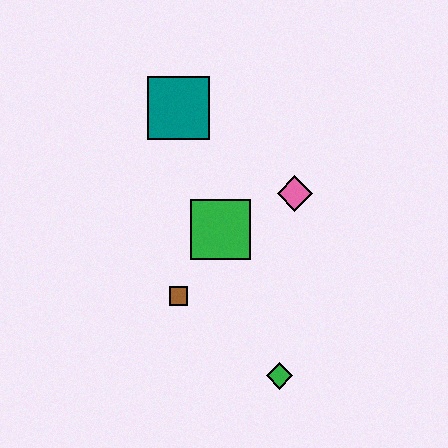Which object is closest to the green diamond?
The brown square is closest to the green diamond.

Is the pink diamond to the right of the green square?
Yes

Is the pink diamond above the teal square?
No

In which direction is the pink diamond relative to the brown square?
The pink diamond is to the right of the brown square.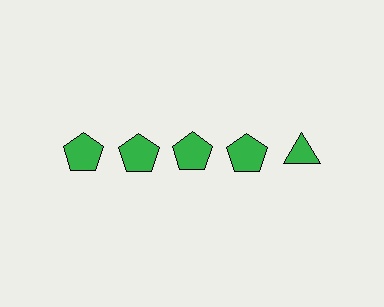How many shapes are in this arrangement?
There are 5 shapes arranged in a grid pattern.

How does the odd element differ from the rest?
It has a different shape: triangle instead of pentagon.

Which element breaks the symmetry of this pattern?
The green triangle in the top row, rightmost column breaks the symmetry. All other shapes are green pentagons.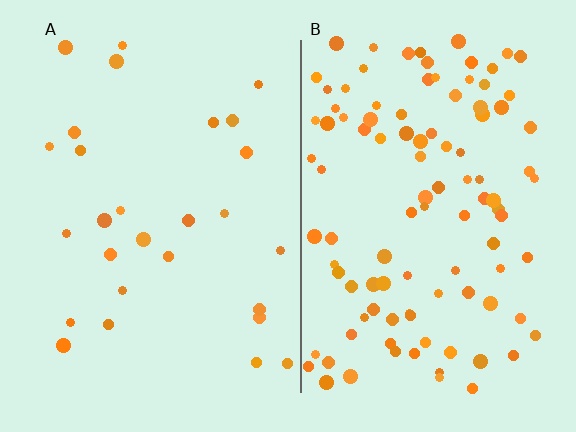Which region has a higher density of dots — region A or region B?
B (the right).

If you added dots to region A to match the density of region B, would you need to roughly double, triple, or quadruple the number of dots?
Approximately quadruple.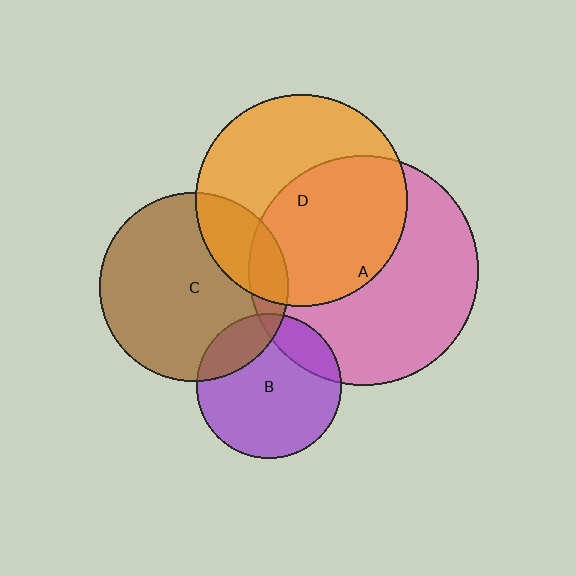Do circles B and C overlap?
Yes.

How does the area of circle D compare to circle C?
Approximately 1.3 times.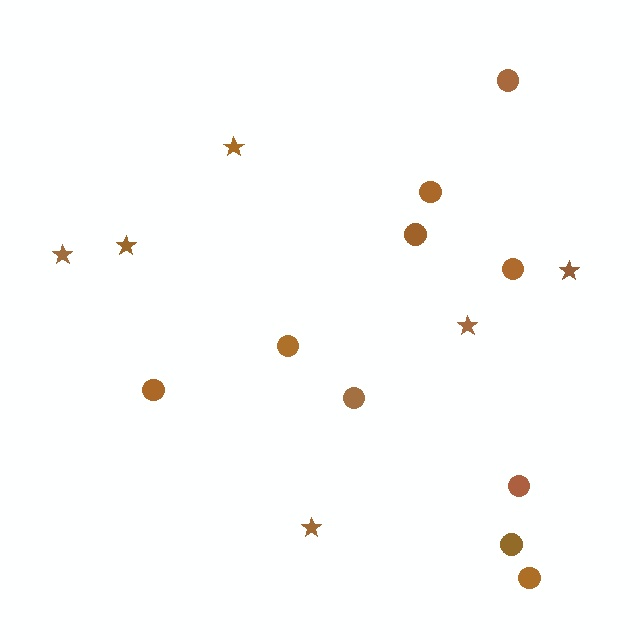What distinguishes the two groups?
There are 2 groups: one group of circles (10) and one group of stars (6).